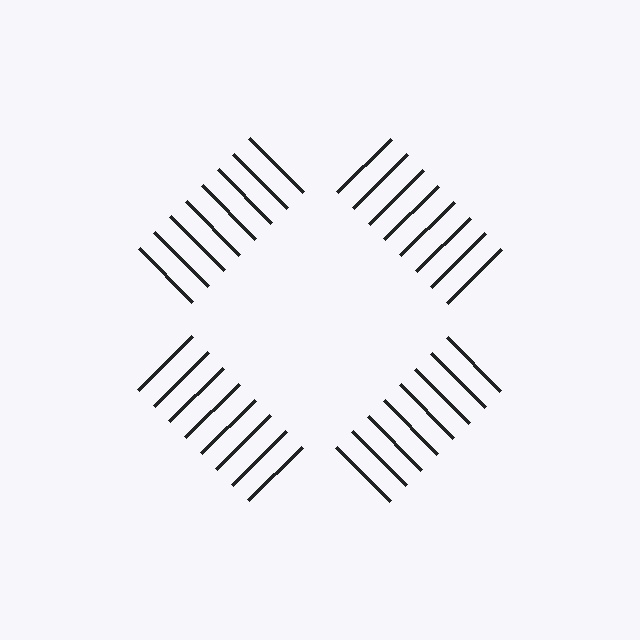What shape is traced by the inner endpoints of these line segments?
An illusory square — the line segments terminate on its edges but no continuous stroke is drawn.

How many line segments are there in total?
32 — 8 along each of the 4 edges.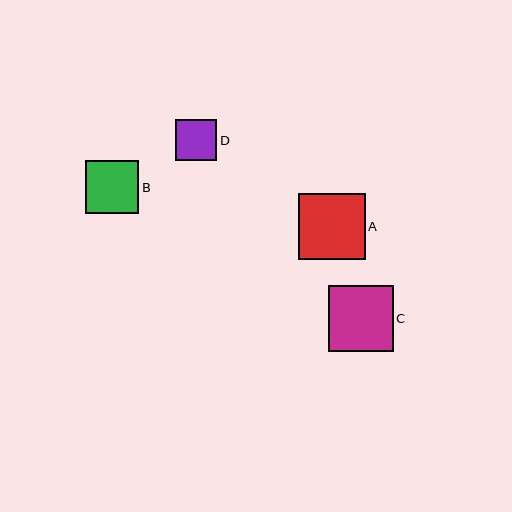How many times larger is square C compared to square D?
Square C is approximately 1.6 times the size of square D.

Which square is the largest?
Square A is the largest with a size of approximately 66 pixels.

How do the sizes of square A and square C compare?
Square A and square C are approximately the same size.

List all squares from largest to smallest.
From largest to smallest: A, C, B, D.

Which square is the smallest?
Square D is the smallest with a size of approximately 41 pixels.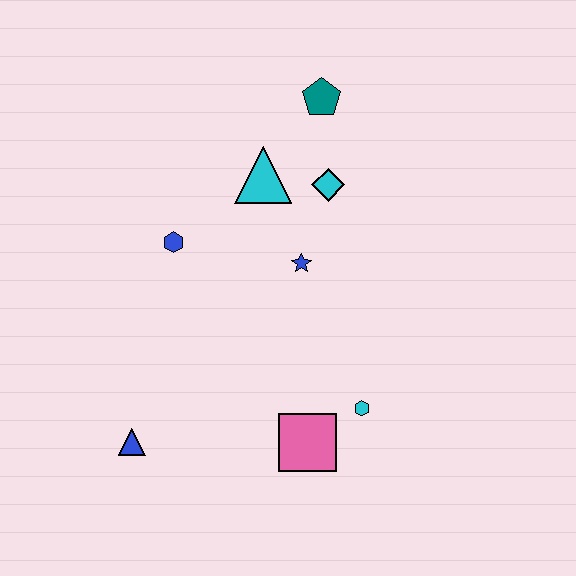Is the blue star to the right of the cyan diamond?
No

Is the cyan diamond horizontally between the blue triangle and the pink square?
No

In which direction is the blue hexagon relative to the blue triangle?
The blue hexagon is above the blue triangle.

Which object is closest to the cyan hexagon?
The pink square is closest to the cyan hexagon.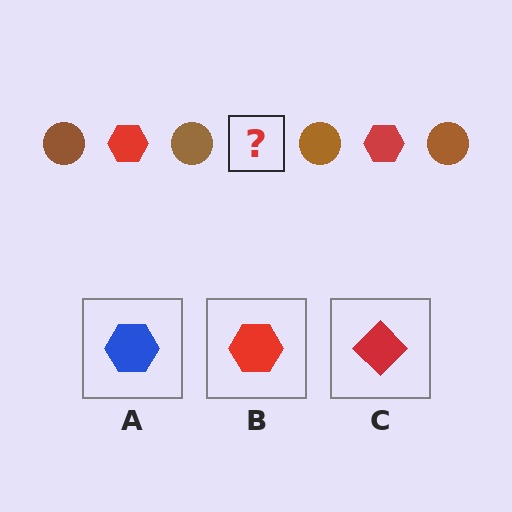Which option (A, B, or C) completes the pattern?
B.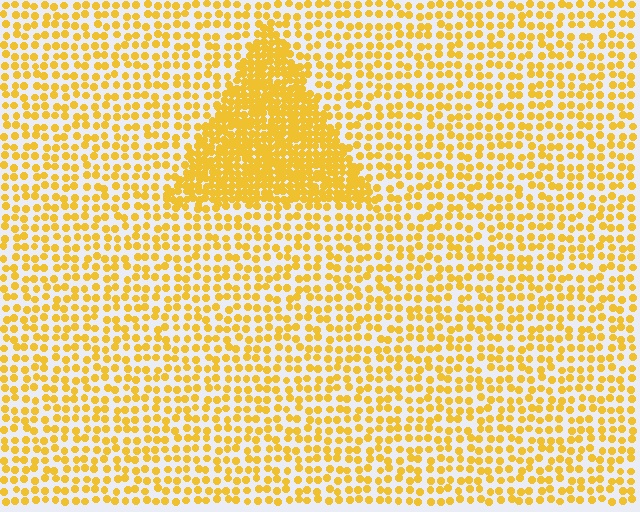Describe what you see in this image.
The image contains small yellow elements arranged at two different densities. A triangle-shaped region is visible where the elements are more densely packed than the surrounding area.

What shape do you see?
I see a triangle.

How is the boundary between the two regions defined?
The boundary is defined by a change in element density (approximately 2.4x ratio). All elements are the same color, size, and shape.